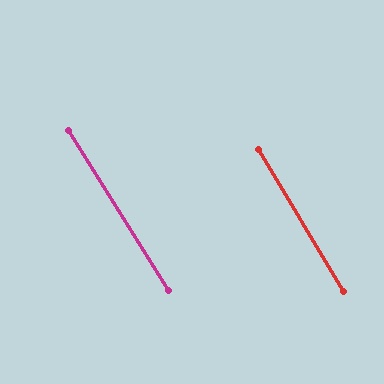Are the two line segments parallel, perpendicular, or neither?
Parallel — their directions differ by only 0.7°.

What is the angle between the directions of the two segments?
Approximately 1 degree.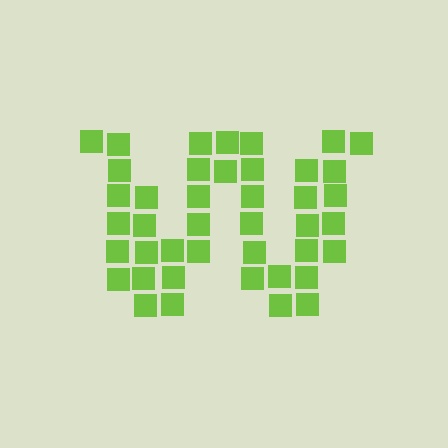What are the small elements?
The small elements are squares.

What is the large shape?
The large shape is the letter W.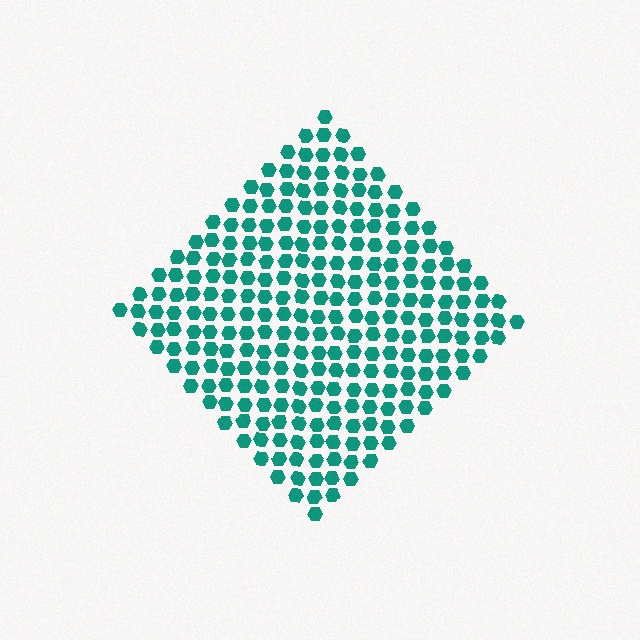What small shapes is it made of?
It is made of small hexagons.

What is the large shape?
The large shape is a diamond.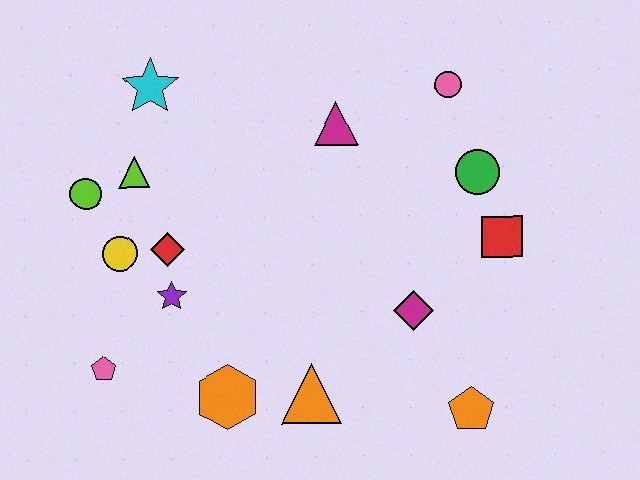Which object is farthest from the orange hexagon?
The pink circle is farthest from the orange hexagon.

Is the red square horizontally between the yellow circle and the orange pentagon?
No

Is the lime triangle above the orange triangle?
Yes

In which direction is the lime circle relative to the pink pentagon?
The lime circle is above the pink pentagon.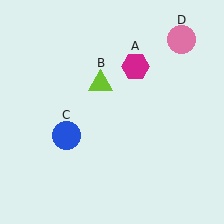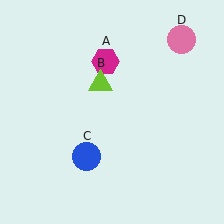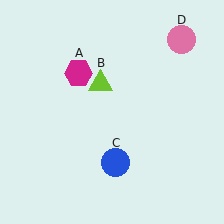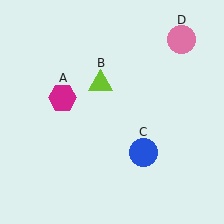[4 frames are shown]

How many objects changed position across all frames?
2 objects changed position: magenta hexagon (object A), blue circle (object C).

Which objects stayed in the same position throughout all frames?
Lime triangle (object B) and pink circle (object D) remained stationary.